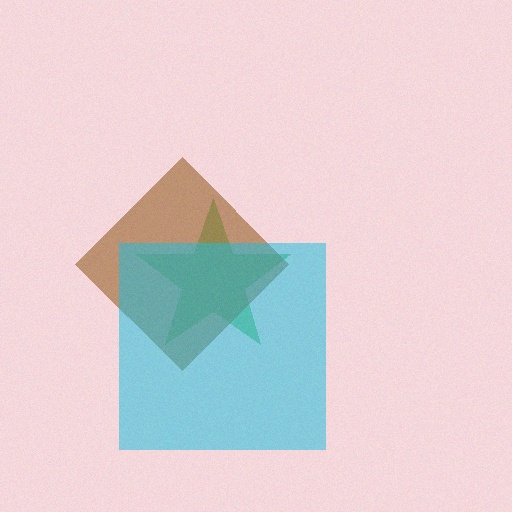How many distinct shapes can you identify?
There are 3 distinct shapes: a green star, a brown diamond, a cyan square.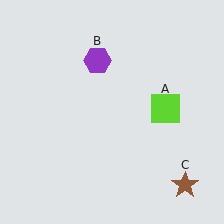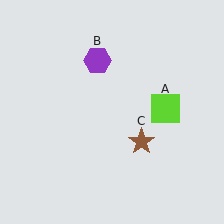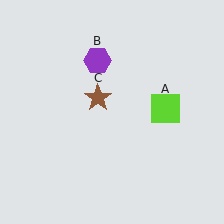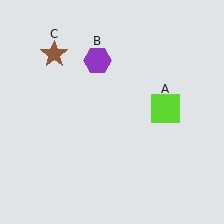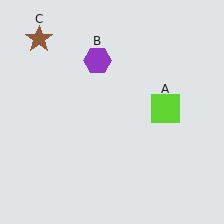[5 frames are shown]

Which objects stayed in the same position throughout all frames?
Lime square (object A) and purple hexagon (object B) remained stationary.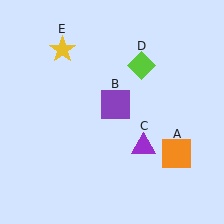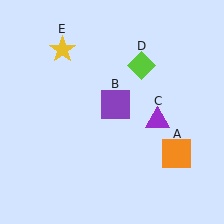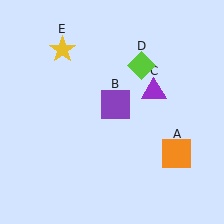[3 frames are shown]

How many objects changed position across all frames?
1 object changed position: purple triangle (object C).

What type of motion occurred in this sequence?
The purple triangle (object C) rotated counterclockwise around the center of the scene.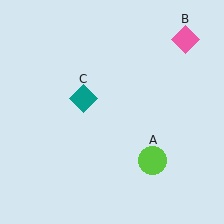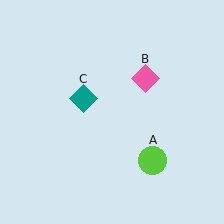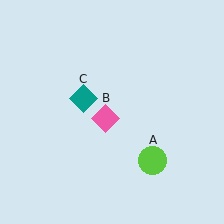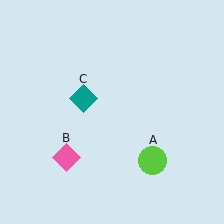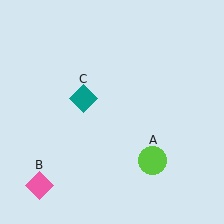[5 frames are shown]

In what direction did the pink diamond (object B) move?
The pink diamond (object B) moved down and to the left.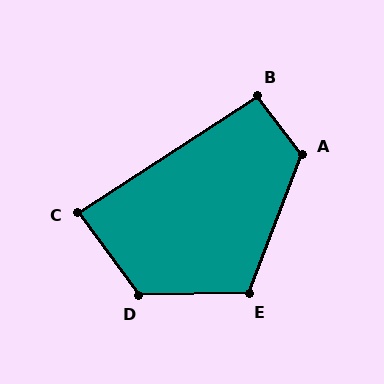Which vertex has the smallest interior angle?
C, at approximately 86 degrees.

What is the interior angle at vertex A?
Approximately 122 degrees (obtuse).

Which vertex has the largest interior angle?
D, at approximately 125 degrees.